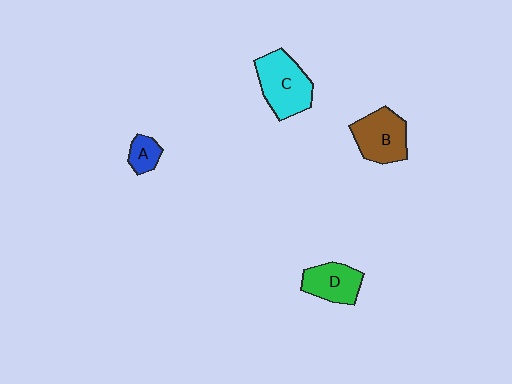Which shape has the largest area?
Shape C (cyan).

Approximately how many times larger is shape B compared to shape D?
Approximately 1.2 times.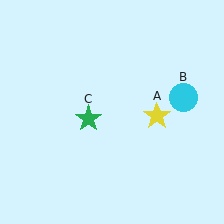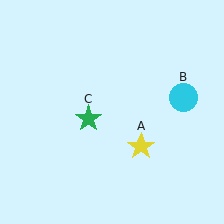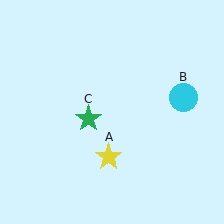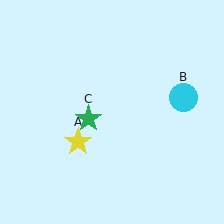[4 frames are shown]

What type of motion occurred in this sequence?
The yellow star (object A) rotated clockwise around the center of the scene.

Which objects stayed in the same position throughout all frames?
Cyan circle (object B) and green star (object C) remained stationary.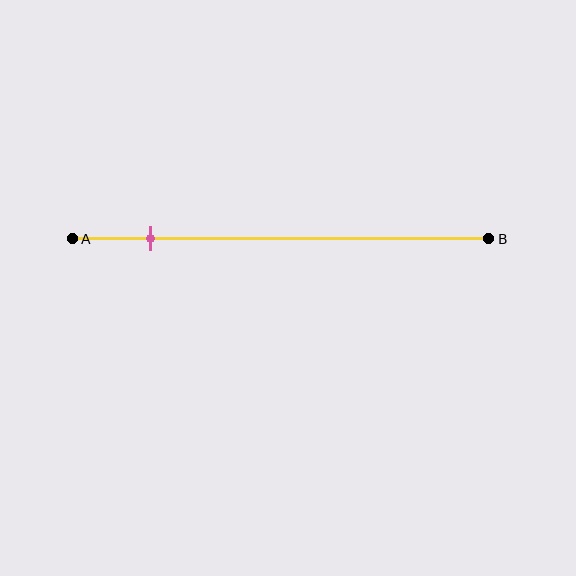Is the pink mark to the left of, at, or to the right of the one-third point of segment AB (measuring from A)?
The pink mark is to the left of the one-third point of segment AB.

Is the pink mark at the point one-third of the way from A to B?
No, the mark is at about 20% from A, not at the 33% one-third point.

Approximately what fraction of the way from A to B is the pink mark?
The pink mark is approximately 20% of the way from A to B.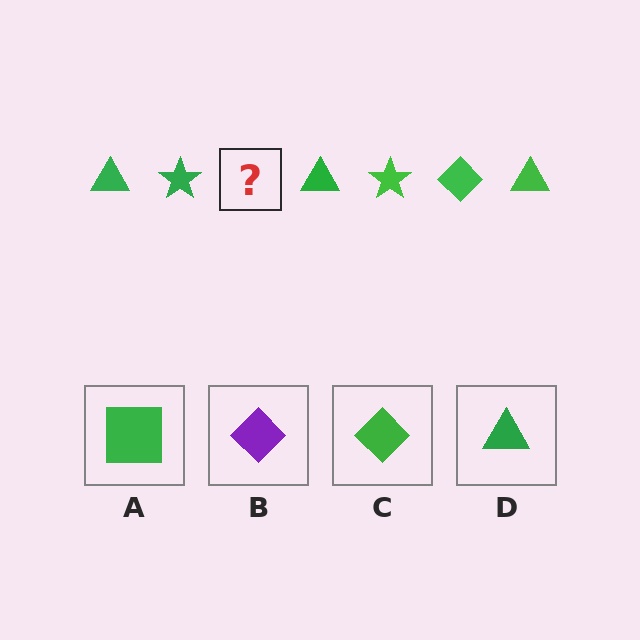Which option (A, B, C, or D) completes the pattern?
C.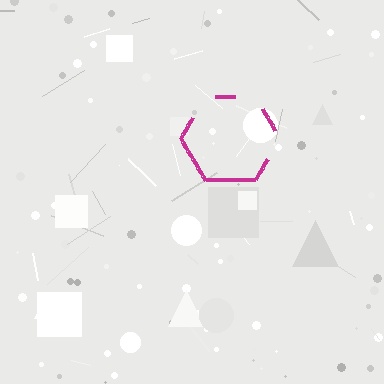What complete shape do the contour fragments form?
The contour fragments form a hexagon.